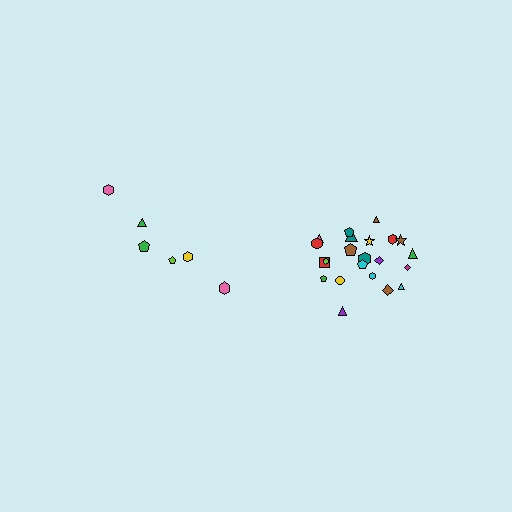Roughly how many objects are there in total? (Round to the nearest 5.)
Roughly 30 objects in total.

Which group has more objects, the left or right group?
The right group.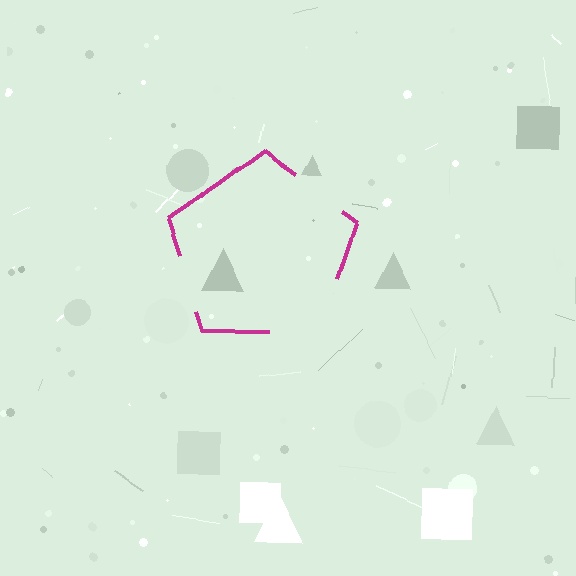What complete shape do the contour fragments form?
The contour fragments form a pentagon.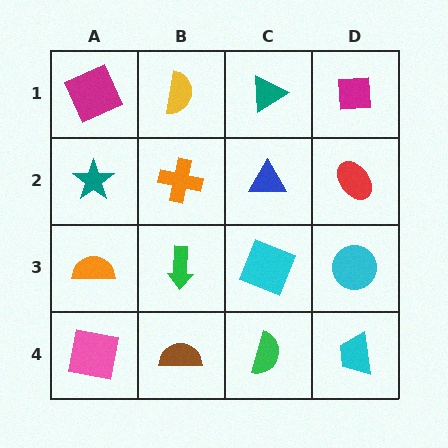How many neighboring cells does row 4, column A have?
2.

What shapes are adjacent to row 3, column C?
A blue triangle (row 2, column C), a green semicircle (row 4, column C), a green arrow (row 3, column B), a cyan circle (row 3, column D).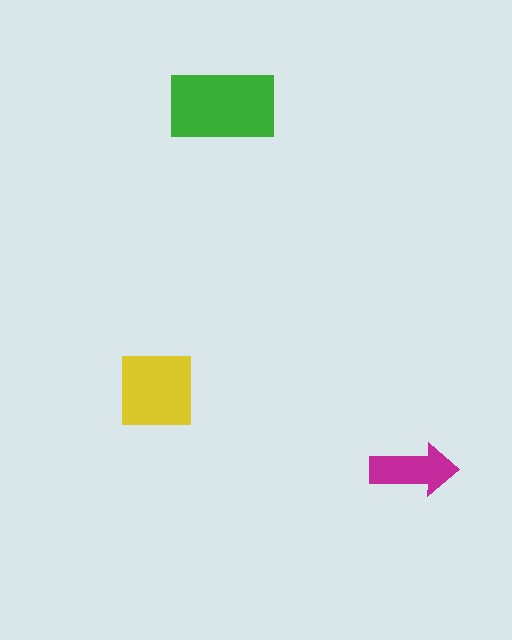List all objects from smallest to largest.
The magenta arrow, the yellow square, the green rectangle.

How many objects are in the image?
There are 3 objects in the image.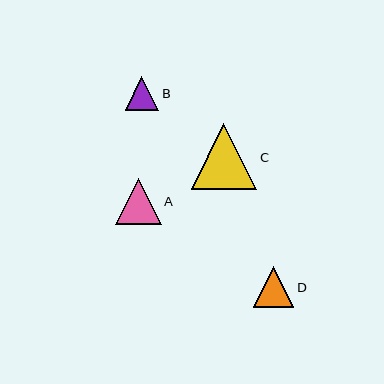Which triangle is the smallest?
Triangle B is the smallest with a size of approximately 34 pixels.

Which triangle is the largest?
Triangle C is the largest with a size of approximately 66 pixels.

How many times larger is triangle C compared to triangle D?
Triangle C is approximately 1.6 times the size of triangle D.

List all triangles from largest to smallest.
From largest to smallest: C, A, D, B.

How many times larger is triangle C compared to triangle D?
Triangle C is approximately 1.6 times the size of triangle D.